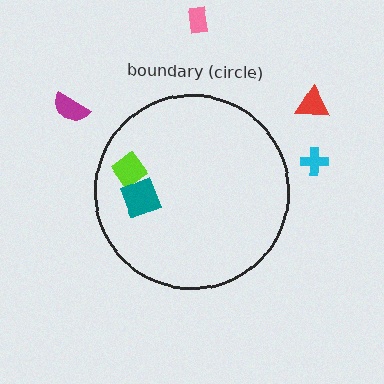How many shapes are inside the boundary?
2 inside, 4 outside.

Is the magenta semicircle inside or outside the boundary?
Outside.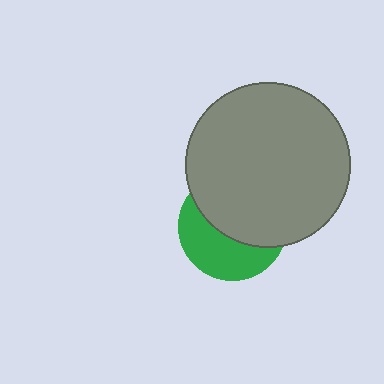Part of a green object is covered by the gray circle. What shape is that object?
It is a circle.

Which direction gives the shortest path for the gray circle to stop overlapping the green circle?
Moving up gives the shortest separation.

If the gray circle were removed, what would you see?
You would see the complete green circle.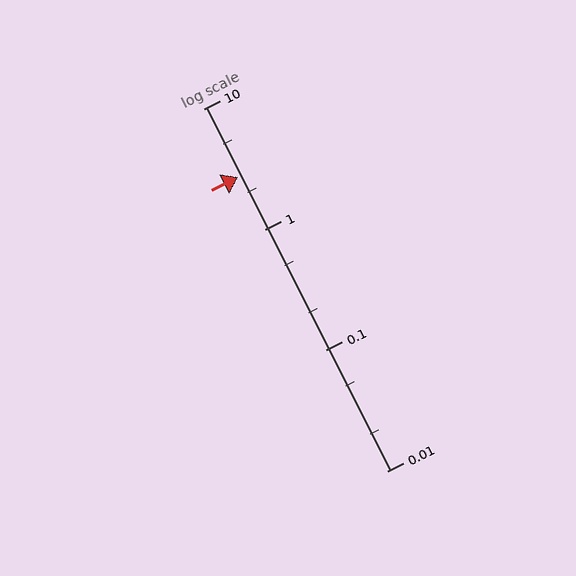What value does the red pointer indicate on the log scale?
The pointer indicates approximately 2.7.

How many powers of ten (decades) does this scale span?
The scale spans 3 decades, from 0.01 to 10.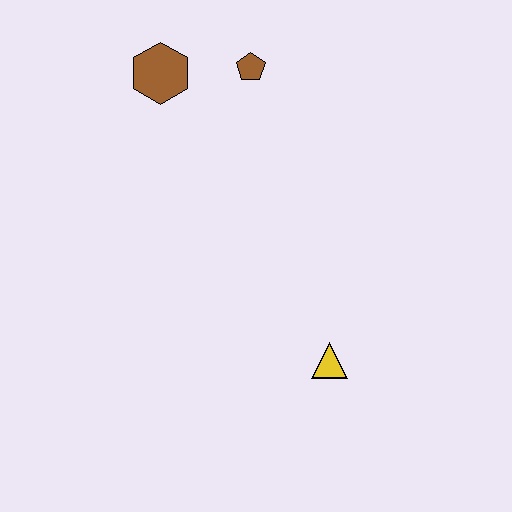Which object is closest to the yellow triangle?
The brown pentagon is closest to the yellow triangle.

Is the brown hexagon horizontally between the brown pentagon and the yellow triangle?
No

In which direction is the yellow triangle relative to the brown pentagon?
The yellow triangle is below the brown pentagon.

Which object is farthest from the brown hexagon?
The yellow triangle is farthest from the brown hexagon.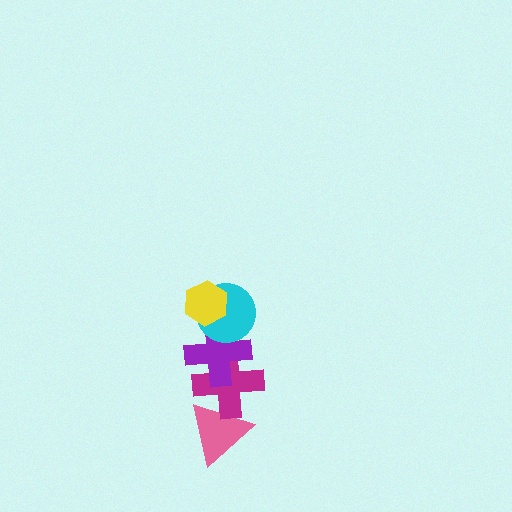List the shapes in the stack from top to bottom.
From top to bottom: the yellow hexagon, the cyan circle, the purple cross, the magenta cross, the pink triangle.